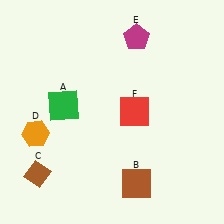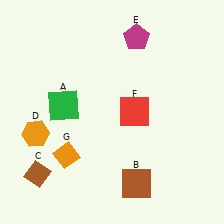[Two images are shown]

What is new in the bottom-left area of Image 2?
An orange diamond (G) was added in the bottom-left area of Image 2.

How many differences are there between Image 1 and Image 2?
There is 1 difference between the two images.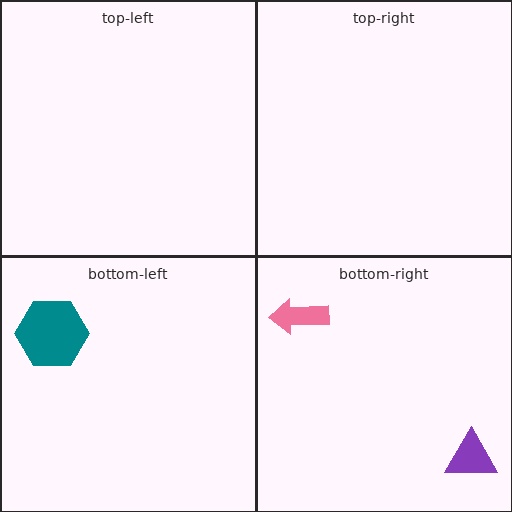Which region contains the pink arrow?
The bottom-right region.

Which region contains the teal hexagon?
The bottom-left region.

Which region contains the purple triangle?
The bottom-right region.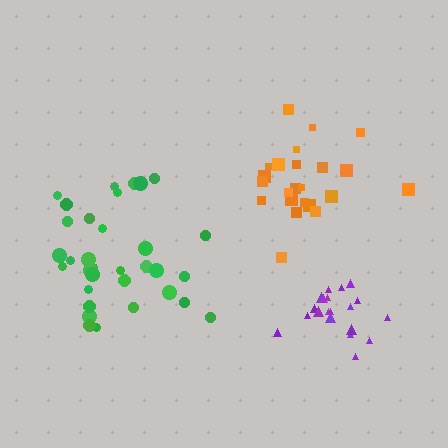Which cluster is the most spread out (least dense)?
Orange.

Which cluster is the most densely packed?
Purple.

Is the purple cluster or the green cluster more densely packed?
Purple.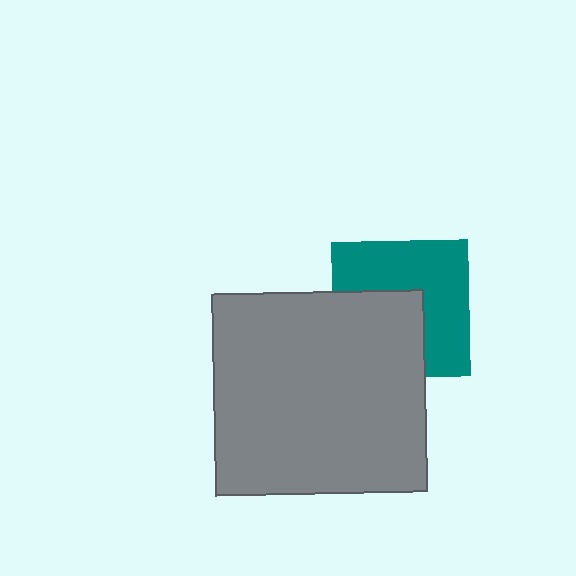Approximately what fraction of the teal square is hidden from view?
Roughly 43% of the teal square is hidden behind the gray rectangle.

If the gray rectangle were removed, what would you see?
You would see the complete teal square.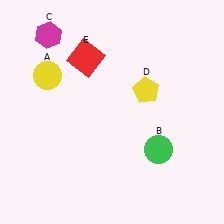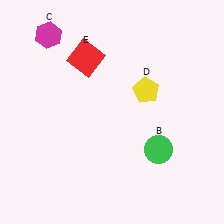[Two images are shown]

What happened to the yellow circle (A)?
The yellow circle (A) was removed in Image 2. It was in the top-left area of Image 1.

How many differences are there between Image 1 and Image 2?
There is 1 difference between the two images.